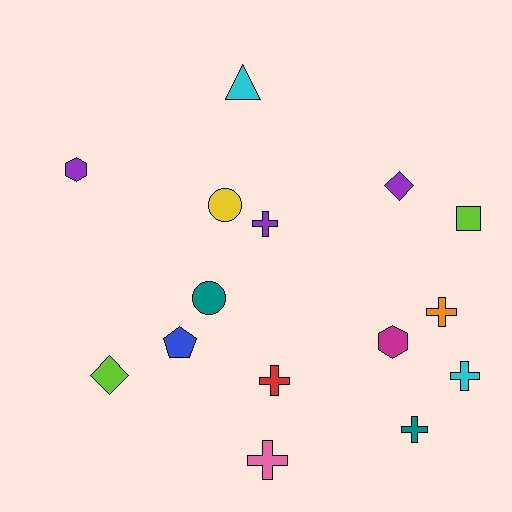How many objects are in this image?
There are 15 objects.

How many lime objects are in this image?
There are 2 lime objects.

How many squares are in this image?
There is 1 square.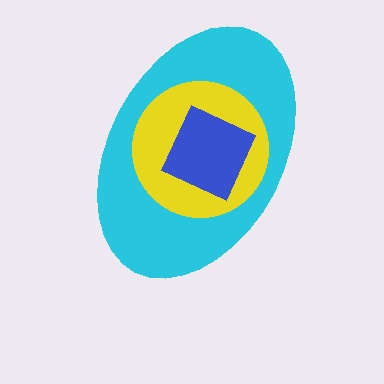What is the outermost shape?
The cyan ellipse.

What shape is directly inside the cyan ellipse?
The yellow circle.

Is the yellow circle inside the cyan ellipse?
Yes.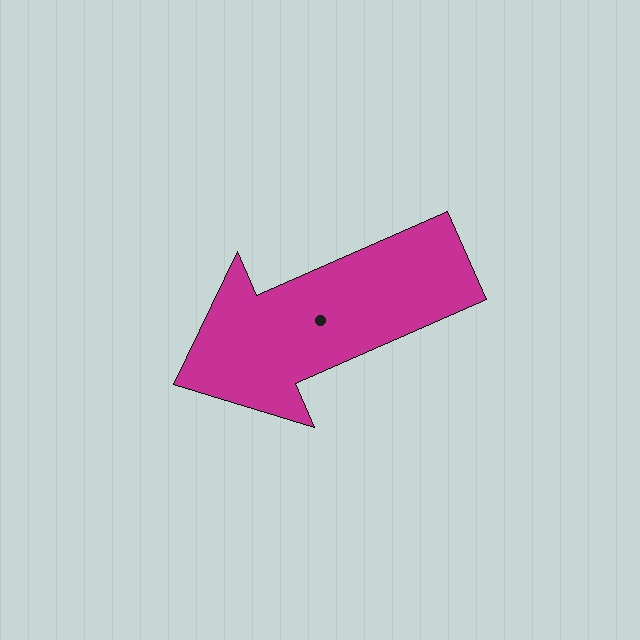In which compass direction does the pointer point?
Southwest.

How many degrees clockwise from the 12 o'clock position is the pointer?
Approximately 246 degrees.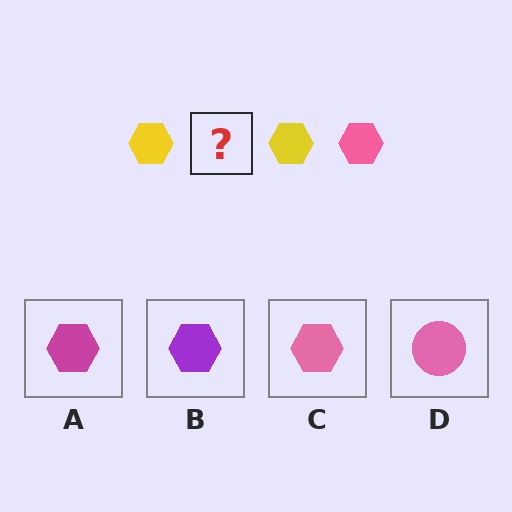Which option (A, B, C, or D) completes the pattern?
C.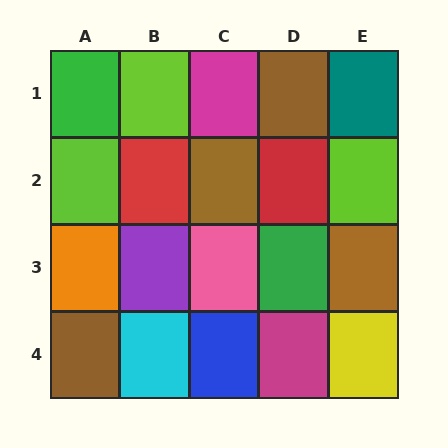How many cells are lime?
3 cells are lime.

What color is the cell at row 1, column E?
Teal.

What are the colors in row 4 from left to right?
Brown, cyan, blue, magenta, yellow.